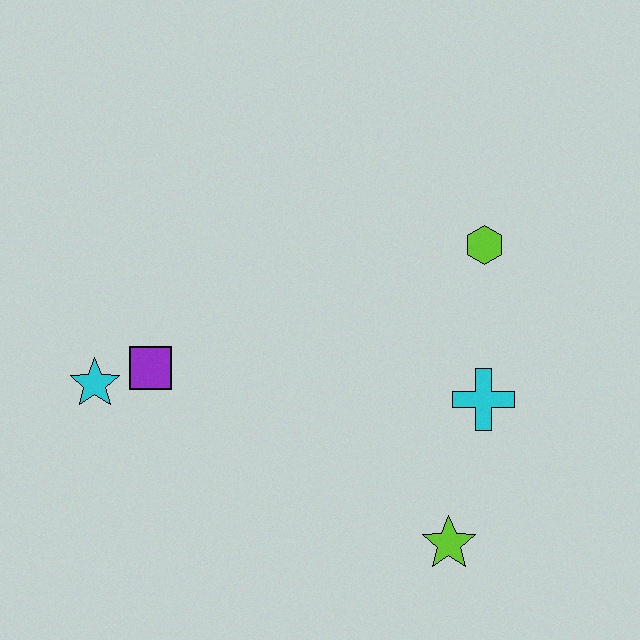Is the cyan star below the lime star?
No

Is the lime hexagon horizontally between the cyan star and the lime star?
No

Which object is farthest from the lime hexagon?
The cyan star is farthest from the lime hexagon.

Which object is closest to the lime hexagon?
The cyan cross is closest to the lime hexagon.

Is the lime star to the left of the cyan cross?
Yes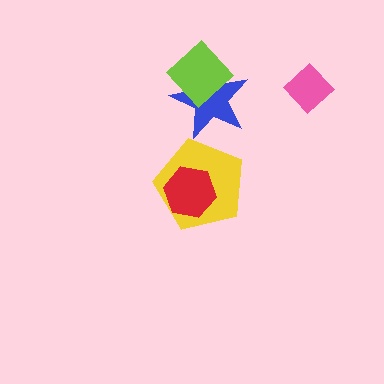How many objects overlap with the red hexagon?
1 object overlaps with the red hexagon.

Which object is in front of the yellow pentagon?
The red hexagon is in front of the yellow pentagon.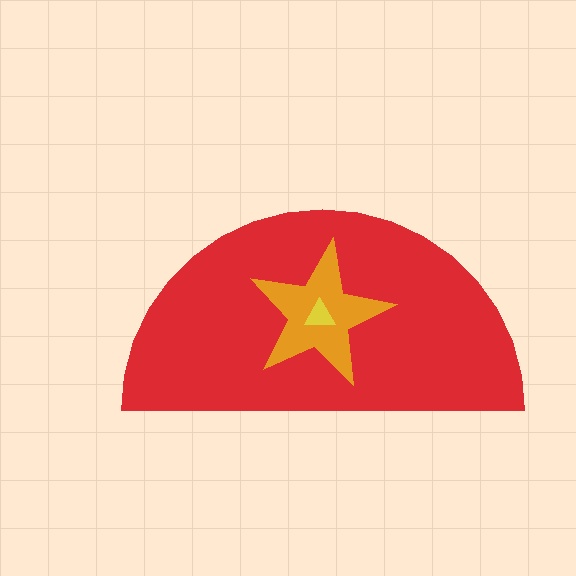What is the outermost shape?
The red semicircle.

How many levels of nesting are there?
3.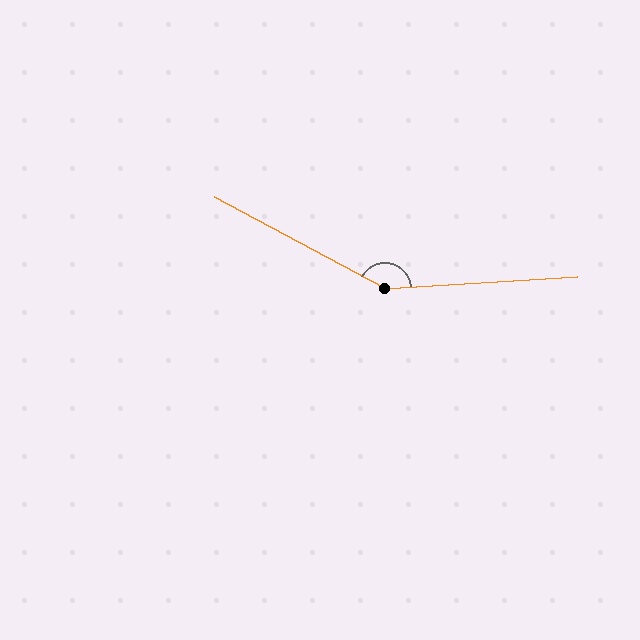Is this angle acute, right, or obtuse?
It is obtuse.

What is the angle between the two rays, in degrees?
Approximately 148 degrees.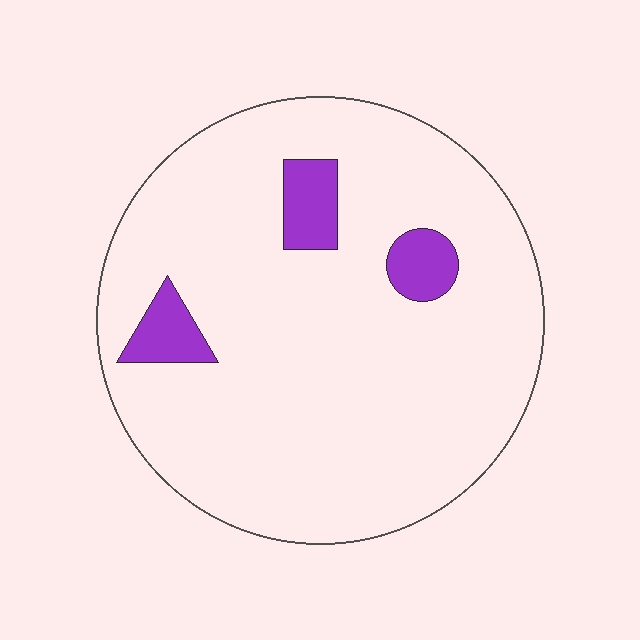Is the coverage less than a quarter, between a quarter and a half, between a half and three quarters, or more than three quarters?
Less than a quarter.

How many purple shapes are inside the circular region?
3.